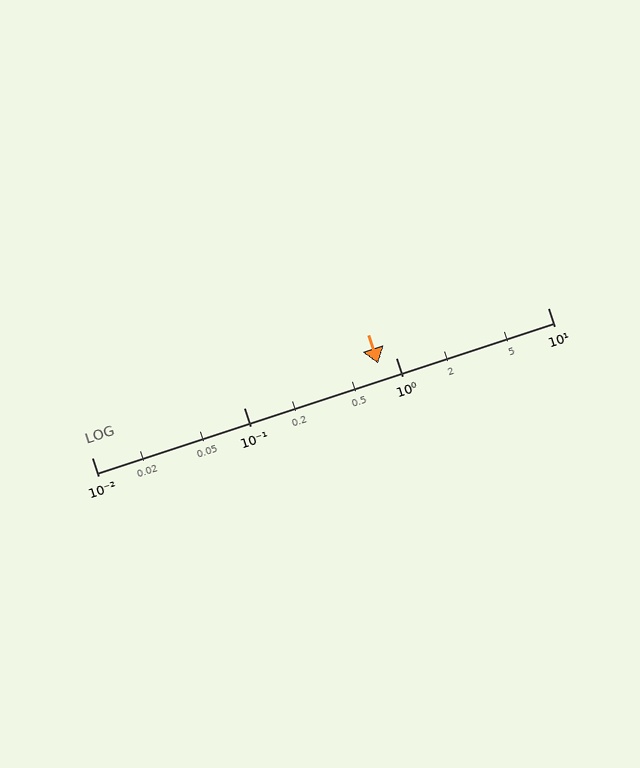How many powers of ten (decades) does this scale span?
The scale spans 3 decades, from 0.01 to 10.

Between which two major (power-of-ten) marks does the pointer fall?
The pointer is between 0.1 and 1.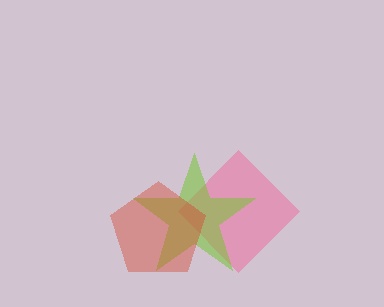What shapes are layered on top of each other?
The layered shapes are: a pink diamond, a lime star, a red pentagon.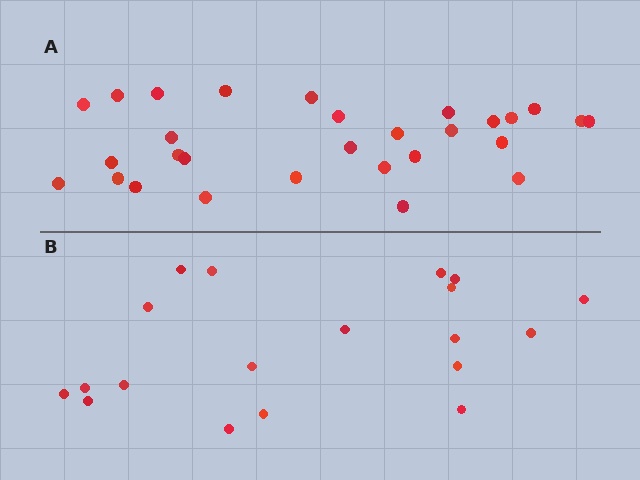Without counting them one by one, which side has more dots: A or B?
Region A (the top region) has more dots.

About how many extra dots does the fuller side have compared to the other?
Region A has roughly 10 or so more dots than region B.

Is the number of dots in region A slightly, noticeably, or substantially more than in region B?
Region A has substantially more. The ratio is roughly 1.5 to 1.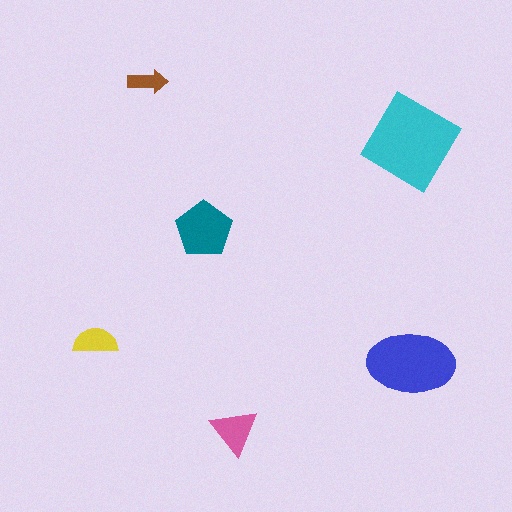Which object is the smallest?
The brown arrow.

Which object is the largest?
The cyan diamond.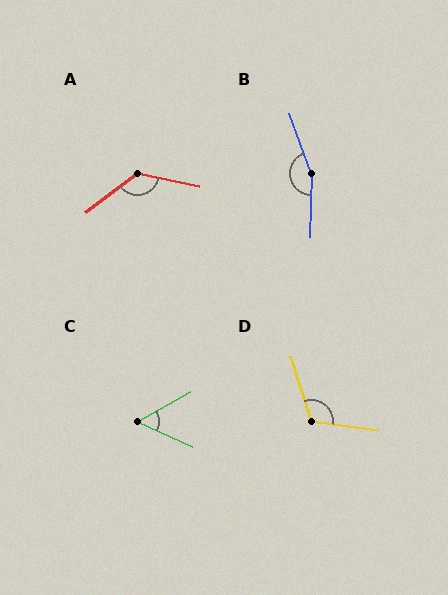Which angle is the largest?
B, at approximately 159 degrees.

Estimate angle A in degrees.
Approximately 131 degrees.